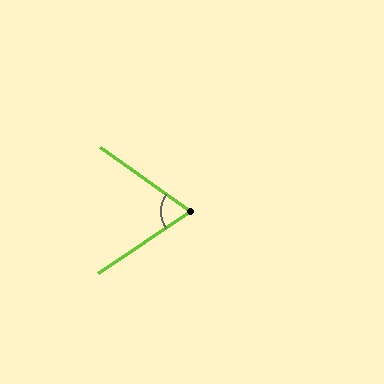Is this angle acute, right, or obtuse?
It is acute.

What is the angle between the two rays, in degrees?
Approximately 69 degrees.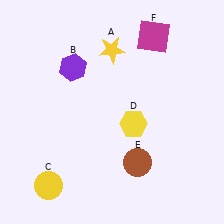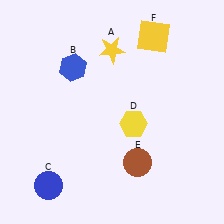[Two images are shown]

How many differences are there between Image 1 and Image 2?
There are 3 differences between the two images.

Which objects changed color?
B changed from purple to blue. C changed from yellow to blue. F changed from magenta to yellow.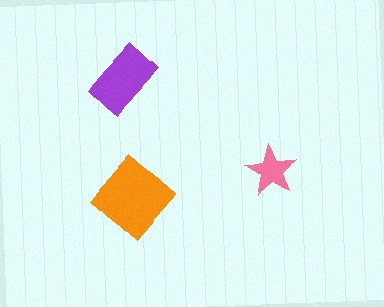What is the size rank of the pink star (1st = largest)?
3rd.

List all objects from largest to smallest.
The orange diamond, the purple rectangle, the pink star.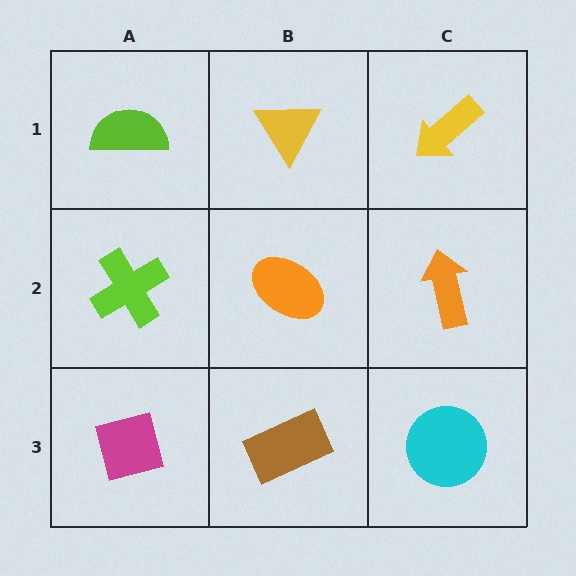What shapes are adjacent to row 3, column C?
An orange arrow (row 2, column C), a brown rectangle (row 3, column B).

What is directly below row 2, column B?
A brown rectangle.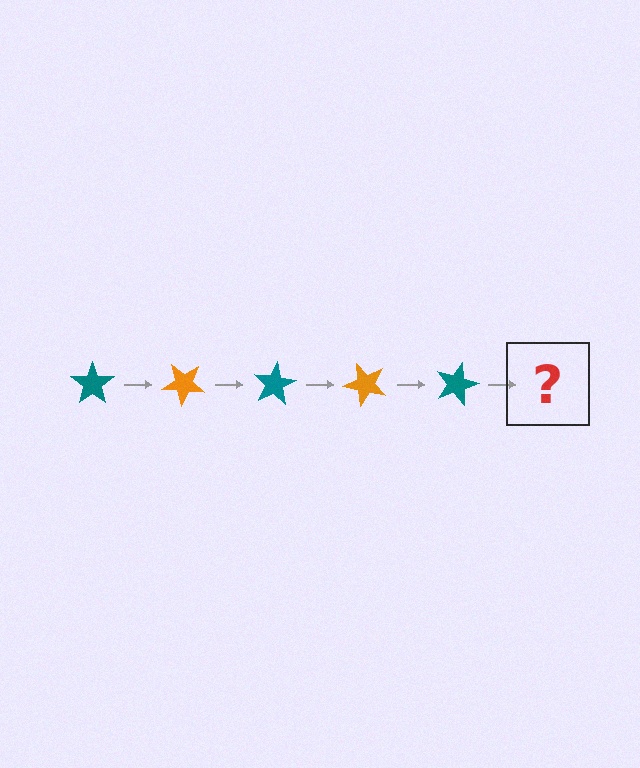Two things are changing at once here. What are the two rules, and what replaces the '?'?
The two rules are that it rotates 40 degrees each step and the color cycles through teal and orange. The '?' should be an orange star, rotated 200 degrees from the start.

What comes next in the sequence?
The next element should be an orange star, rotated 200 degrees from the start.